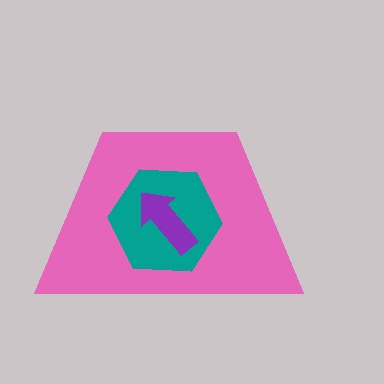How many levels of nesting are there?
3.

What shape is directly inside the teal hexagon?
The purple arrow.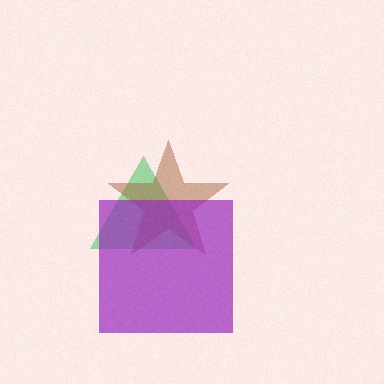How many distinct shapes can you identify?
There are 3 distinct shapes: a green triangle, a brown star, a purple square.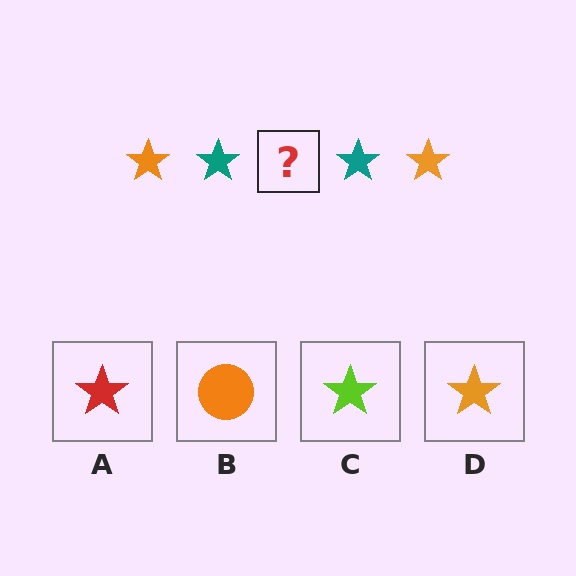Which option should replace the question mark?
Option D.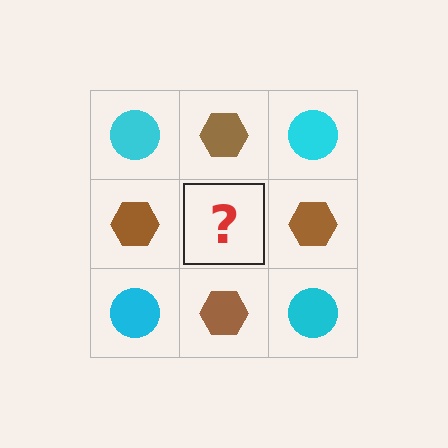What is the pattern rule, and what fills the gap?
The rule is that it alternates cyan circle and brown hexagon in a checkerboard pattern. The gap should be filled with a cyan circle.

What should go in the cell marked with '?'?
The missing cell should contain a cyan circle.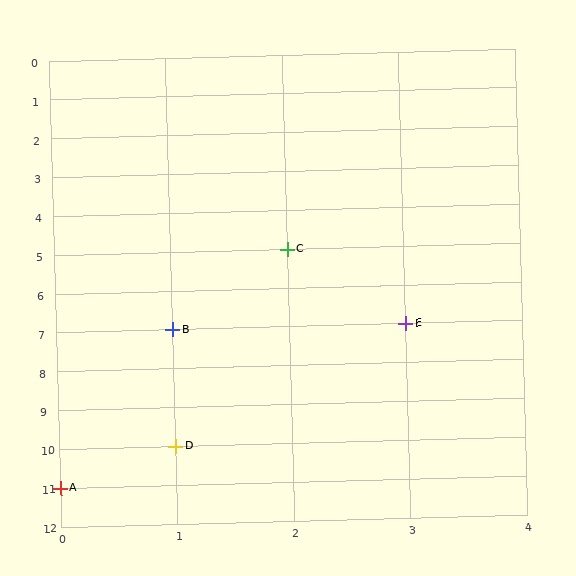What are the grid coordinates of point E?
Point E is at grid coordinates (3, 7).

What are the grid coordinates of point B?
Point B is at grid coordinates (1, 7).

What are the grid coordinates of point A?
Point A is at grid coordinates (0, 11).